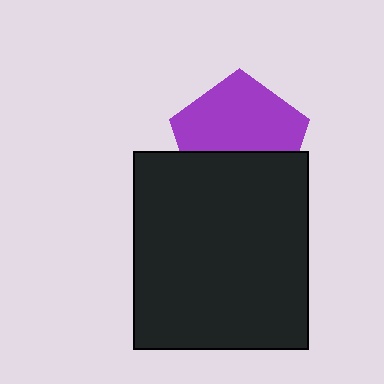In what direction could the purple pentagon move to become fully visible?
The purple pentagon could move up. That would shift it out from behind the black rectangle entirely.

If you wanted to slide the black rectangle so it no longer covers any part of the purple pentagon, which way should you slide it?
Slide it down — that is the most direct way to separate the two shapes.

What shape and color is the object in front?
The object in front is a black rectangle.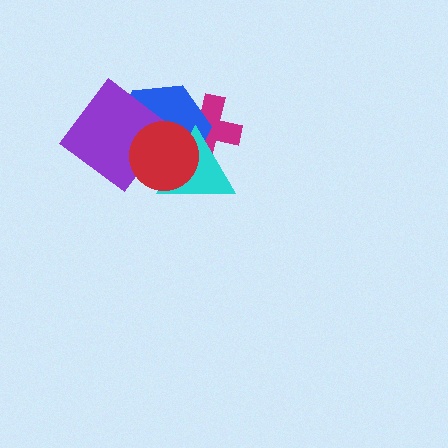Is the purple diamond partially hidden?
Yes, it is partially covered by another shape.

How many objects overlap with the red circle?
4 objects overlap with the red circle.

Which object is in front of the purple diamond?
The red circle is in front of the purple diamond.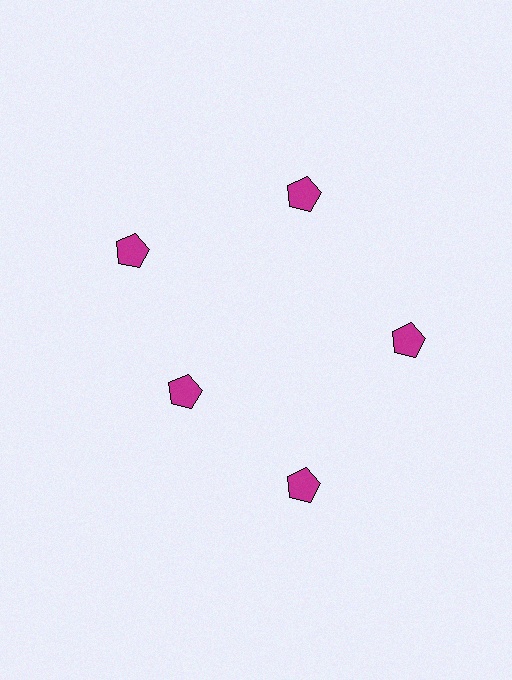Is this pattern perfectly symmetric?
No. The 5 magenta pentagons are arranged in a ring, but one element near the 8 o'clock position is pulled inward toward the center, breaking the 5-fold rotational symmetry.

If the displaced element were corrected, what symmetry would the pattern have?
It would have 5-fold rotational symmetry — the pattern would map onto itself every 72 degrees.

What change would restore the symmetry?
The symmetry would be restored by moving it outward, back onto the ring so that all 5 pentagons sit at equal angles and equal distance from the center.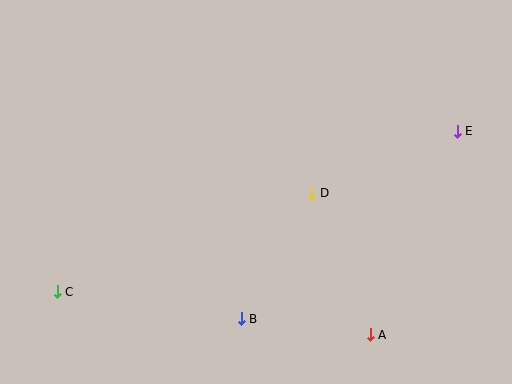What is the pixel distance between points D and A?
The distance between D and A is 153 pixels.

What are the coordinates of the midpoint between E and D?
The midpoint between E and D is at (385, 162).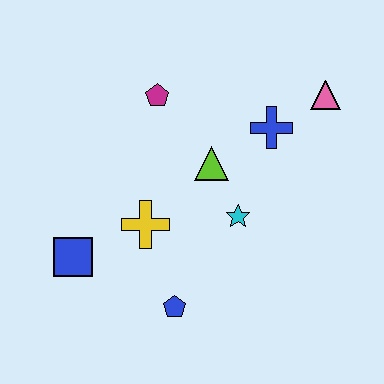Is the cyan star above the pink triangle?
No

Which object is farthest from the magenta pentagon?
The blue pentagon is farthest from the magenta pentagon.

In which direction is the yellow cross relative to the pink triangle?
The yellow cross is to the left of the pink triangle.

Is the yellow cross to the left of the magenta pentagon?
Yes